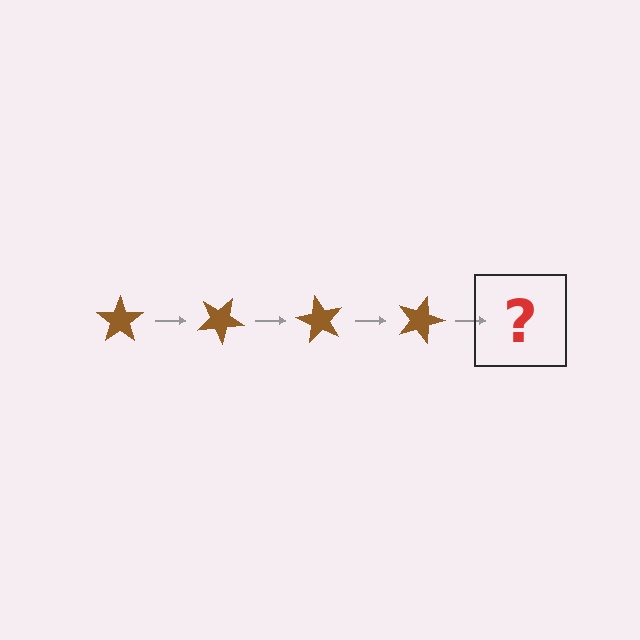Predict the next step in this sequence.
The next step is a brown star rotated 120 degrees.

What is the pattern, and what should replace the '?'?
The pattern is that the star rotates 30 degrees each step. The '?' should be a brown star rotated 120 degrees.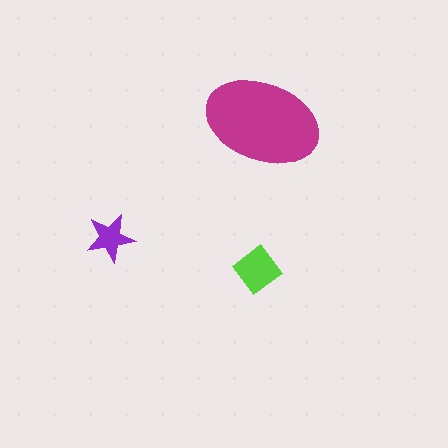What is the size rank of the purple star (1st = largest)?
3rd.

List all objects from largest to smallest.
The magenta ellipse, the lime diamond, the purple star.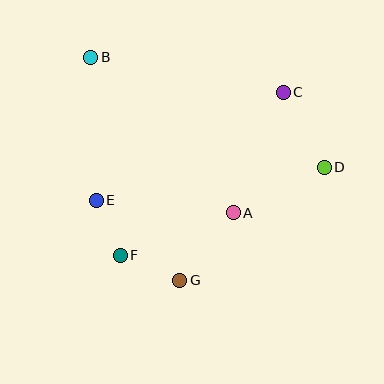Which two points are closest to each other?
Points E and F are closest to each other.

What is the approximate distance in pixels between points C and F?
The distance between C and F is approximately 231 pixels.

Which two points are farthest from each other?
Points B and D are farthest from each other.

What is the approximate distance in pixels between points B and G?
The distance between B and G is approximately 240 pixels.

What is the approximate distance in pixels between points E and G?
The distance between E and G is approximately 116 pixels.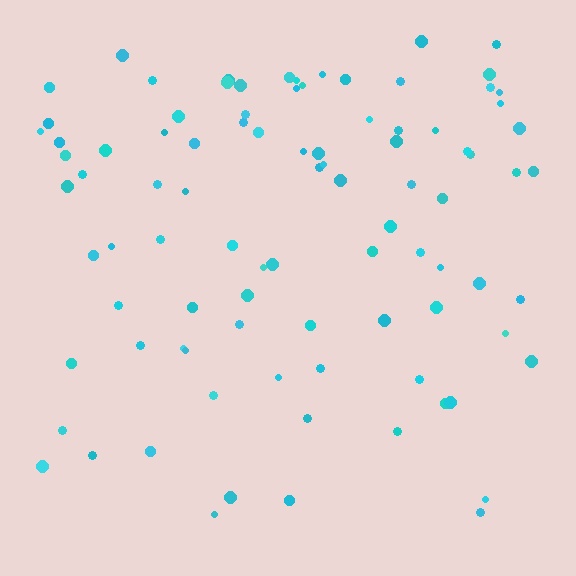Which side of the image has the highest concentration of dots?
The top.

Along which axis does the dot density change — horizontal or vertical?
Vertical.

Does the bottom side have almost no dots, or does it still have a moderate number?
Still a moderate number, just noticeably fewer than the top.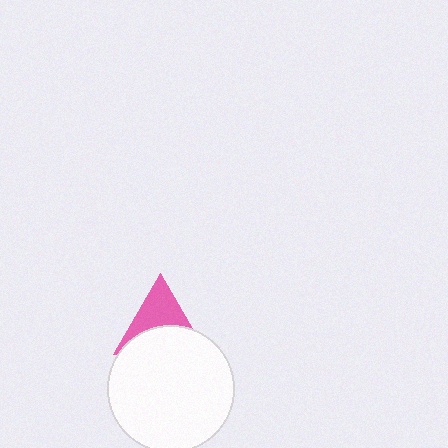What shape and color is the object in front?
The object in front is a white circle.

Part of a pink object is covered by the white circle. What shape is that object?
It is a triangle.